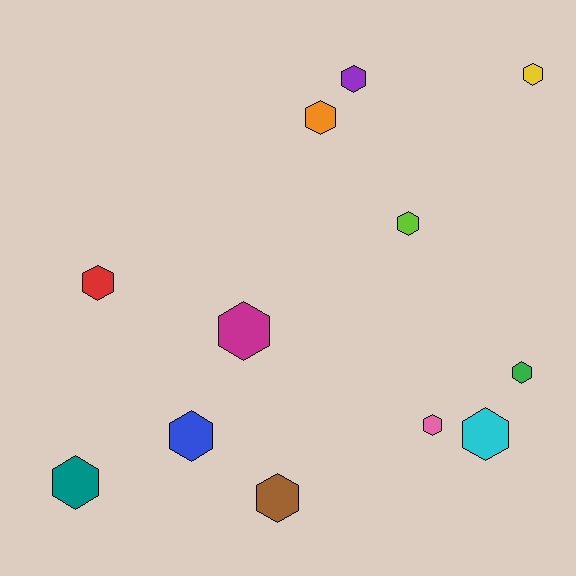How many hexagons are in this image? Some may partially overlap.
There are 12 hexagons.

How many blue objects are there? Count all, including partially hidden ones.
There is 1 blue object.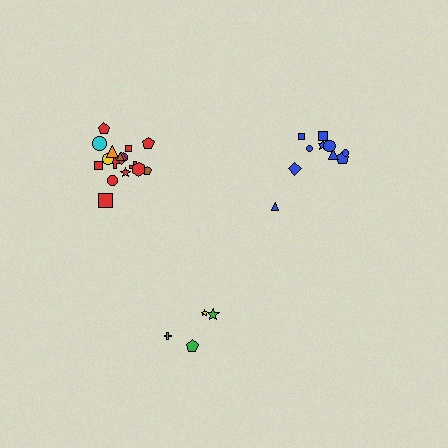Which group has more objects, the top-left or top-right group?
The top-left group.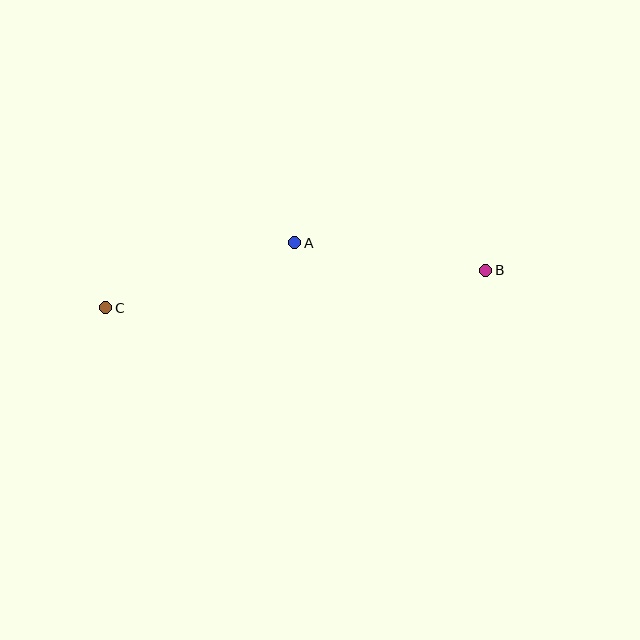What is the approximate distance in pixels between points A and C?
The distance between A and C is approximately 200 pixels.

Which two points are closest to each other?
Points A and B are closest to each other.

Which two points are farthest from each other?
Points B and C are farthest from each other.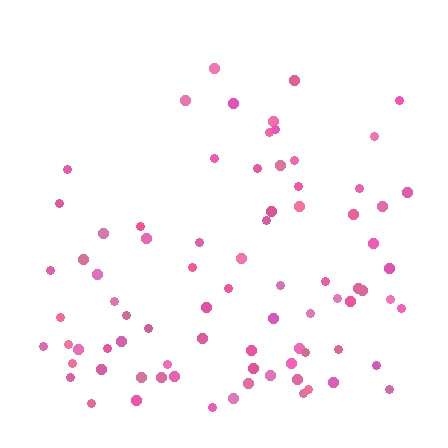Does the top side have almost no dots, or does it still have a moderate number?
Still a moderate number, just noticeably fewer than the bottom.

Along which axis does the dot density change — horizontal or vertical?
Vertical.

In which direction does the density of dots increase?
From top to bottom, with the bottom side densest.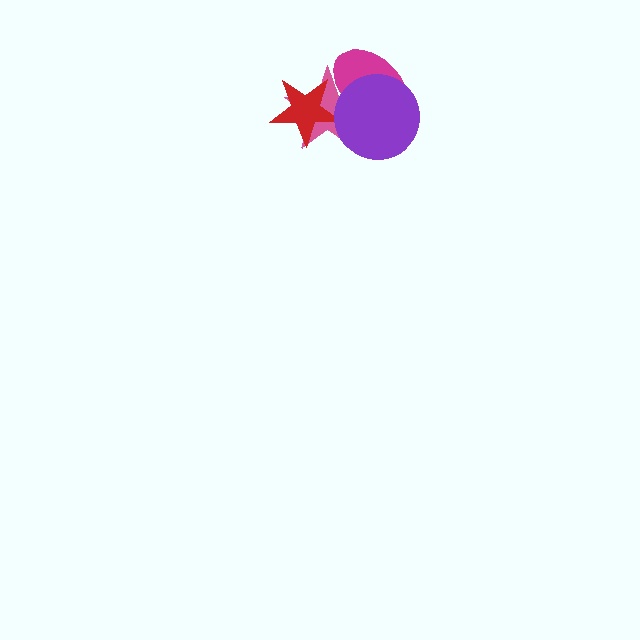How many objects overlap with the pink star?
3 objects overlap with the pink star.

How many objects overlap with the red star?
2 objects overlap with the red star.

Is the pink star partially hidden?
Yes, it is partially covered by another shape.